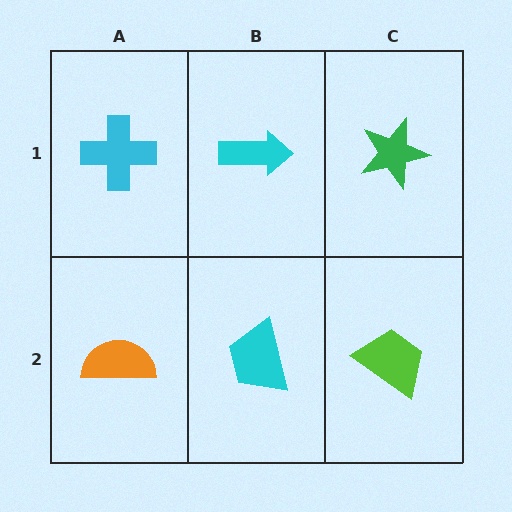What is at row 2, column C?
A lime trapezoid.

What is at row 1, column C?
A green star.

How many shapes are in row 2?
3 shapes.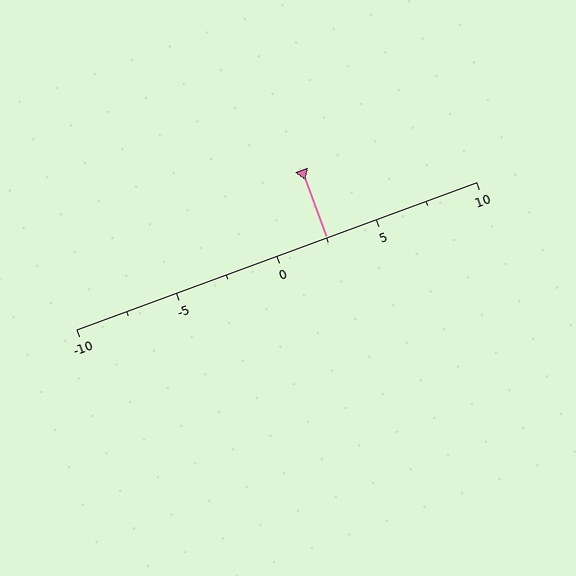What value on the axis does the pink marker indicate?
The marker indicates approximately 2.5.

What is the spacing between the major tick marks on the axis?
The major ticks are spaced 5 apart.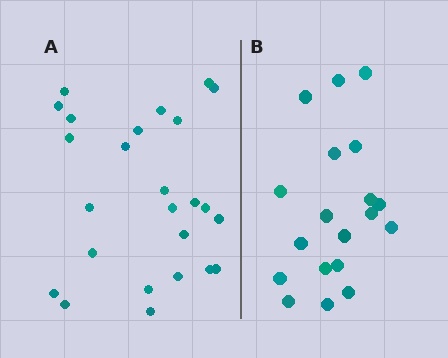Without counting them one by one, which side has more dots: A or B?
Region A (the left region) has more dots.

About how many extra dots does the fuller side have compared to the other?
Region A has about 6 more dots than region B.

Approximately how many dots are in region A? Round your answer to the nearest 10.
About 20 dots. (The exact count is 25, which rounds to 20.)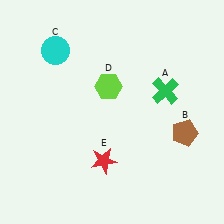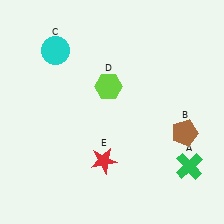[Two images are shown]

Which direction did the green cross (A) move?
The green cross (A) moved down.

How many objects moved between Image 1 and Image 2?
1 object moved between the two images.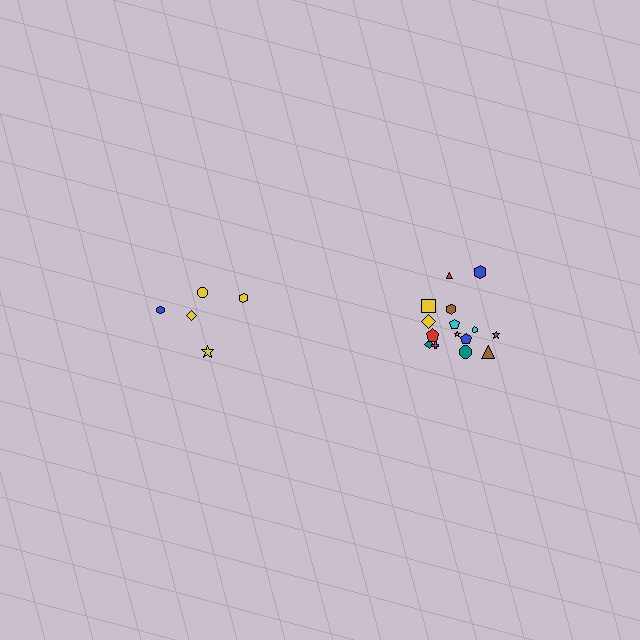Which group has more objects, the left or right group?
The right group.